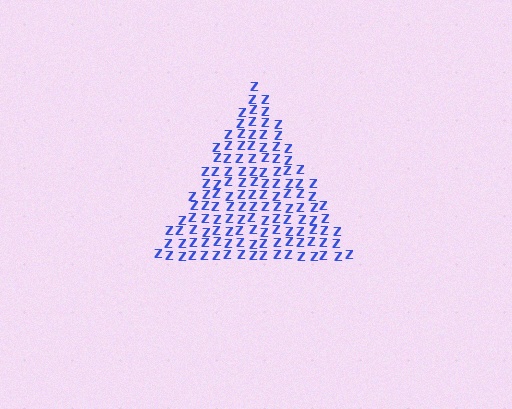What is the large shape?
The large shape is a triangle.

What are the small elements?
The small elements are letter Z's.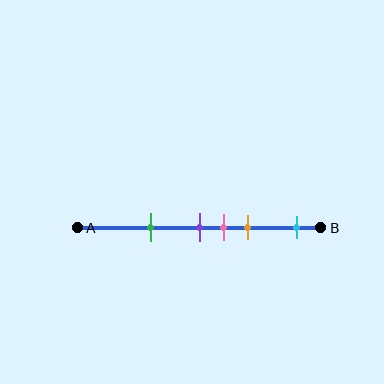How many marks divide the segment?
There are 5 marks dividing the segment.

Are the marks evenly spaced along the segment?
No, the marks are not evenly spaced.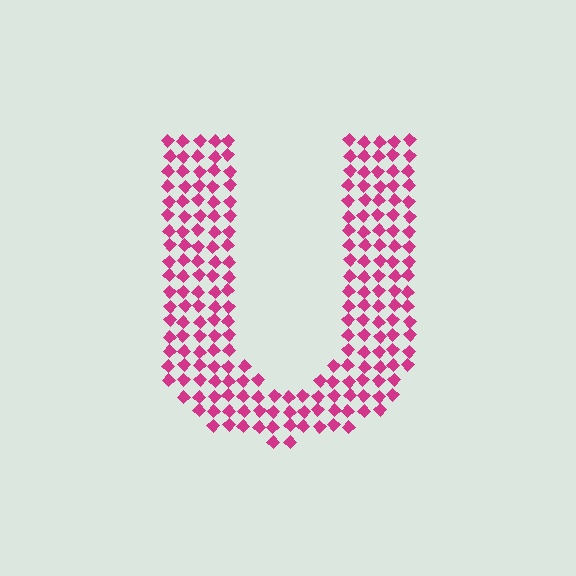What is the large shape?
The large shape is the letter U.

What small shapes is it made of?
It is made of small diamonds.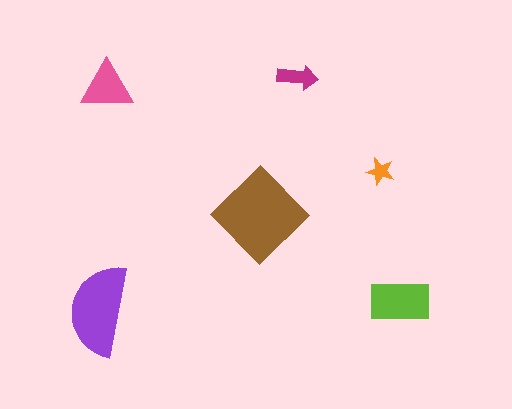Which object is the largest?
The brown diamond.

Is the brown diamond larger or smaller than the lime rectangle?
Larger.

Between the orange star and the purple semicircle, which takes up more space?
The purple semicircle.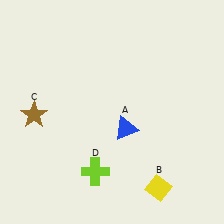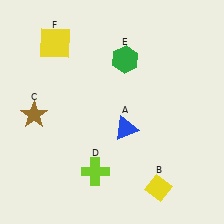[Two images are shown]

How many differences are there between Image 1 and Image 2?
There are 2 differences between the two images.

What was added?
A green hexagon (E), a yellow square (F) were added in Image 2.